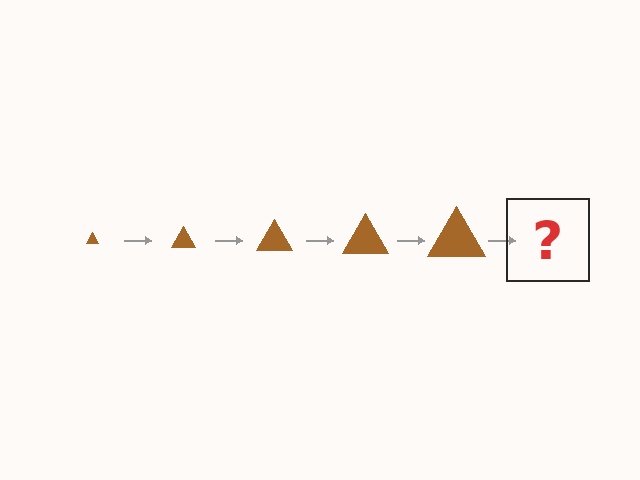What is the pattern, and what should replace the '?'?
The pattern is that the triangle gets progressively larger each step. The '?' should be a brown triangle, larger than the previous one.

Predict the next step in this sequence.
The next step is a brown triangle, larger than the previous one.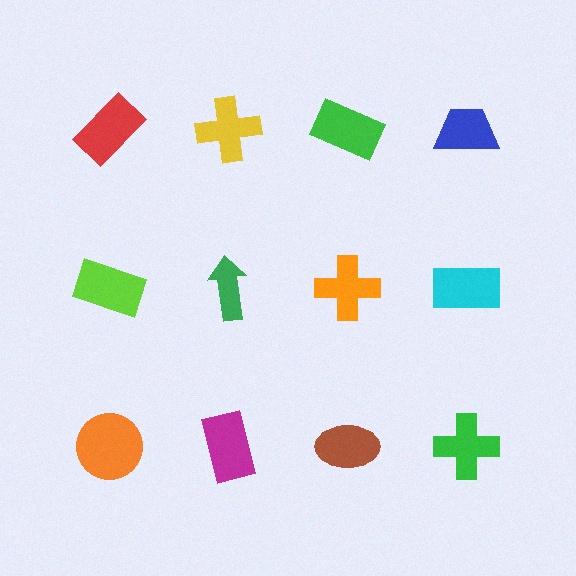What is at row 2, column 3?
An orange cross.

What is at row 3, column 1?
An orange circle.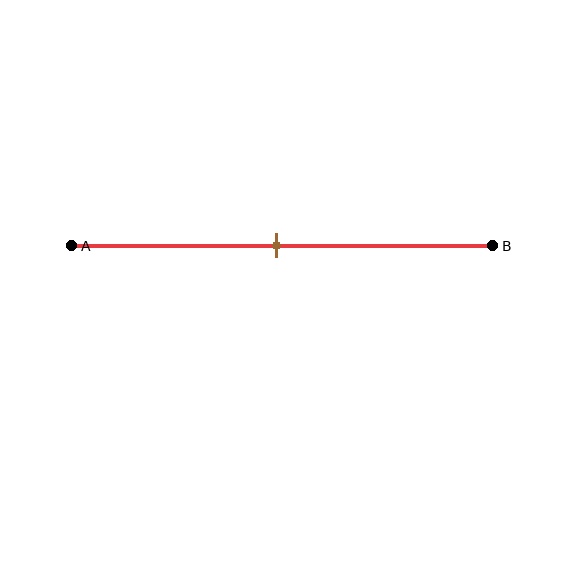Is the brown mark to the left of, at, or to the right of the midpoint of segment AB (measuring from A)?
The brown mark is approximately at the midpoint of segment AB.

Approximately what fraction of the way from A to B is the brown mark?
The brown mark is approximately 50% of the way from A to B.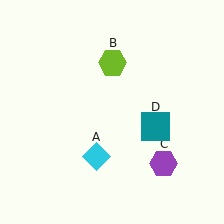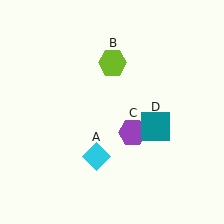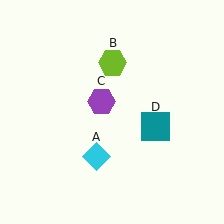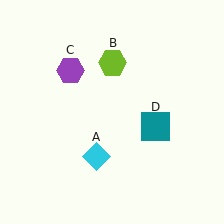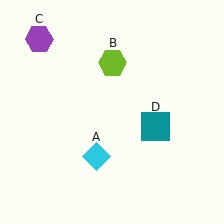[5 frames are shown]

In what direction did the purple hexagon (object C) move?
The purple hexagon (object C) moved up and to the left.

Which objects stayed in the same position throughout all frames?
Cyan diamond (object A) and lime hexagon (object B) and teal square (object D) remained stationary.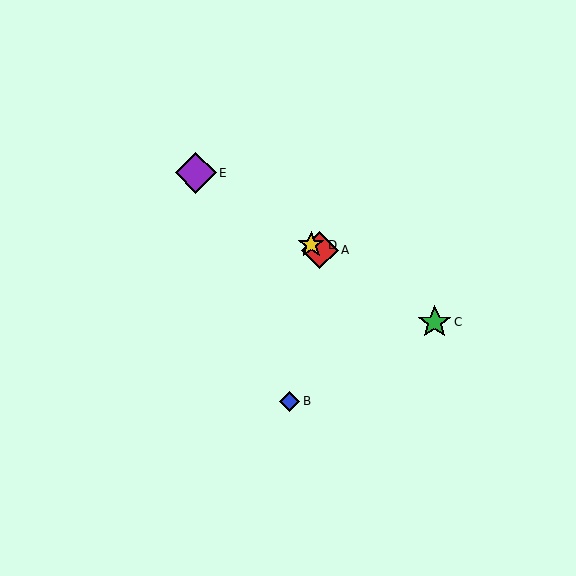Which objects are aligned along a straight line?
Objects A, C, D, E are aligned along a straight line.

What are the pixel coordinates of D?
Object D is at (311, 245).